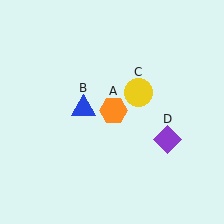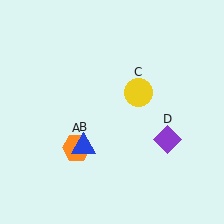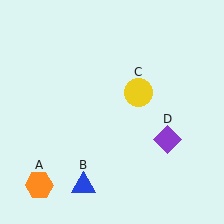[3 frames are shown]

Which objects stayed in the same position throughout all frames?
Yellow circle (object C) and purple diamond (object D) remained stationary.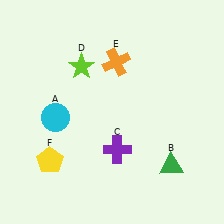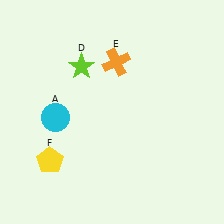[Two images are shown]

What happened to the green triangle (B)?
The green triangle (B) was removed in Image 2. It was in the bottom-right area of Image 1.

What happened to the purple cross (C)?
The purple cross (C) was removed in Image 2. It was in the bottom-right area of Image 1.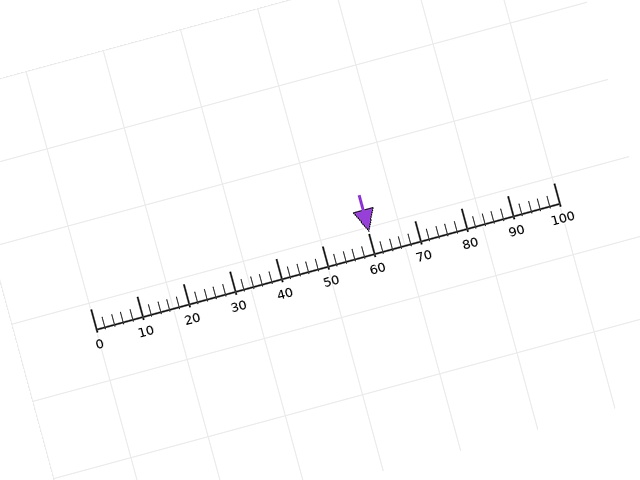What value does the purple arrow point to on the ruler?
The purple arrow points to approximately 60.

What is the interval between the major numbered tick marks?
The major tick marks are spaced 10 units apart.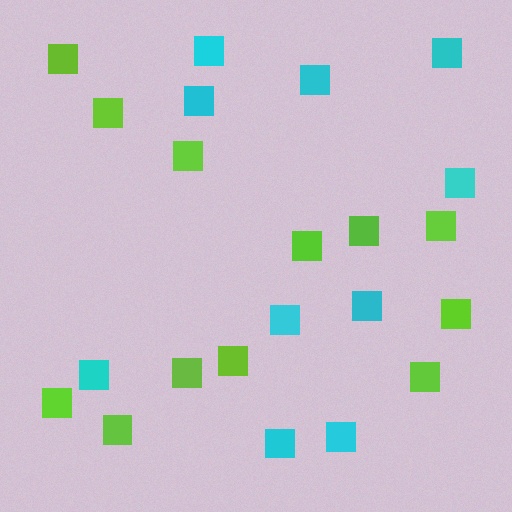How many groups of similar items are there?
There are 2 groups: one group of cyan squares (10) and one group of lime squares (12).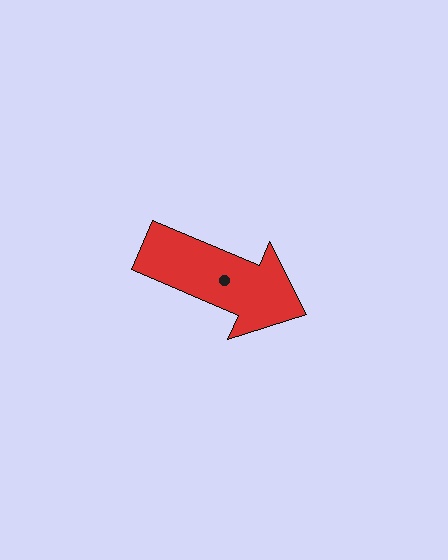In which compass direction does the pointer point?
Southeast.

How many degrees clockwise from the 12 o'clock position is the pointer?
Approximately 113 degrees.